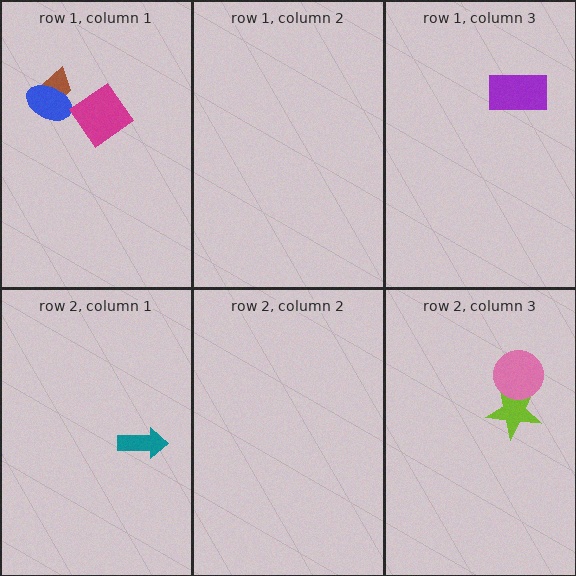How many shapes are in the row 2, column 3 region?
2.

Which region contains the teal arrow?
The row 2, column 1 region.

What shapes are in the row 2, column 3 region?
The lime star, the pink circle.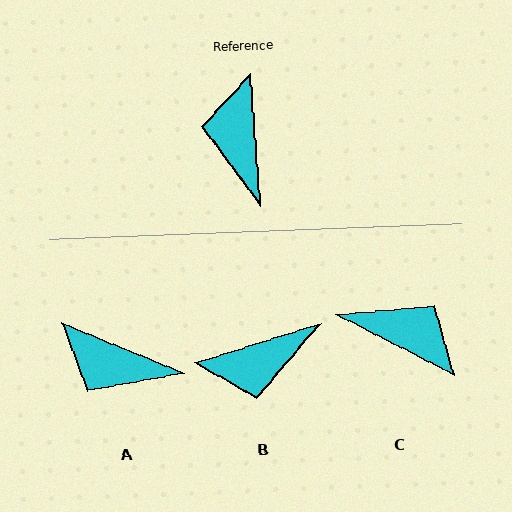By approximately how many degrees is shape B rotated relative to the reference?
Approximately 103 degrees counter-clockwise.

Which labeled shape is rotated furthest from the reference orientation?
C, about 122 degrees away.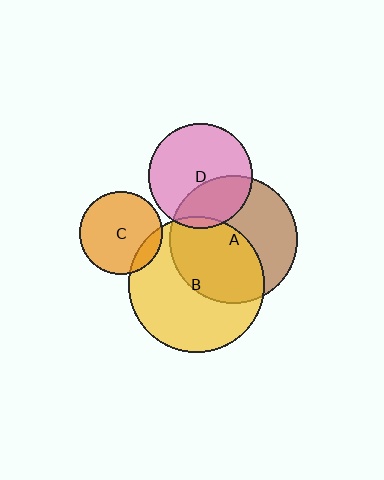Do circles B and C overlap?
Yes.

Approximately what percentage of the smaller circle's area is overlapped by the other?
Approximately 15%.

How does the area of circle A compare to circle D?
Approximately 1.5 times.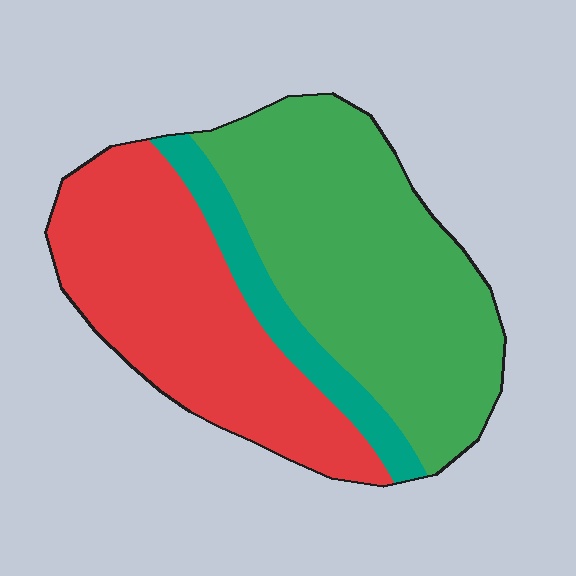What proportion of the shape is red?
Red covers about 40% of the shape.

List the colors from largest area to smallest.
From largest to smallest: green, red, teal.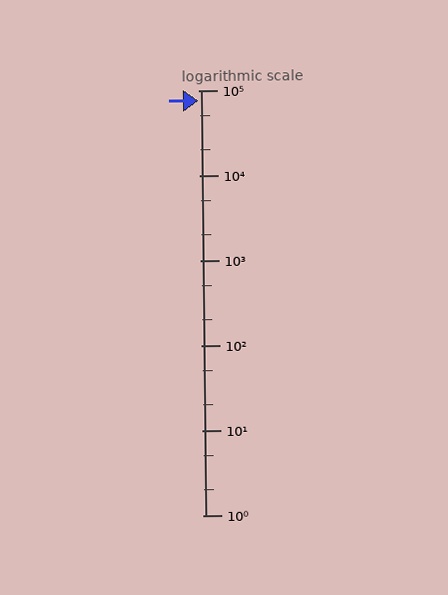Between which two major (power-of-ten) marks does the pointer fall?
The pointer is between 10000 and 100000.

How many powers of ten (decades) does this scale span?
The scale spans 5 decades, from 1 to 100000.